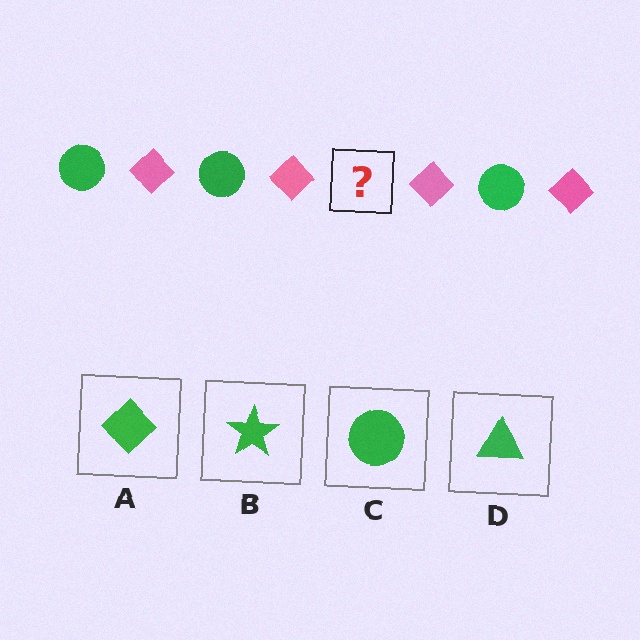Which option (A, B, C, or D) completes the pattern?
C.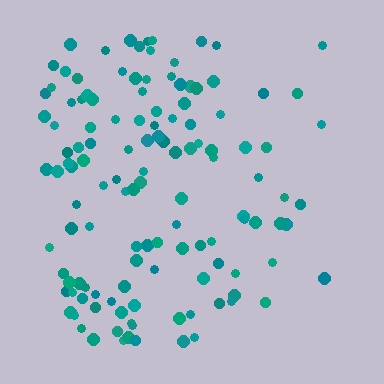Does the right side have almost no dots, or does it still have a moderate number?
Still a moderate number, just noticeably fewer than the left.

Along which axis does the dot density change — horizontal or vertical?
Horizontal.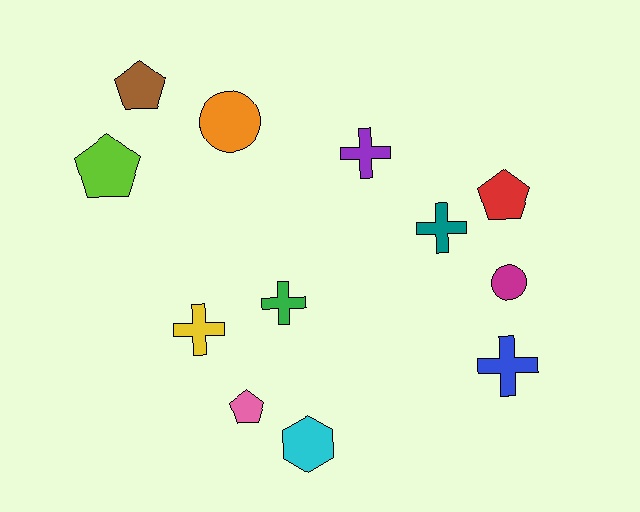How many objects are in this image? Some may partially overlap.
There are 12 objects.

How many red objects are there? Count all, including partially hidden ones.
There is 1 red object.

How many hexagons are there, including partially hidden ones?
There is 1 hexagon.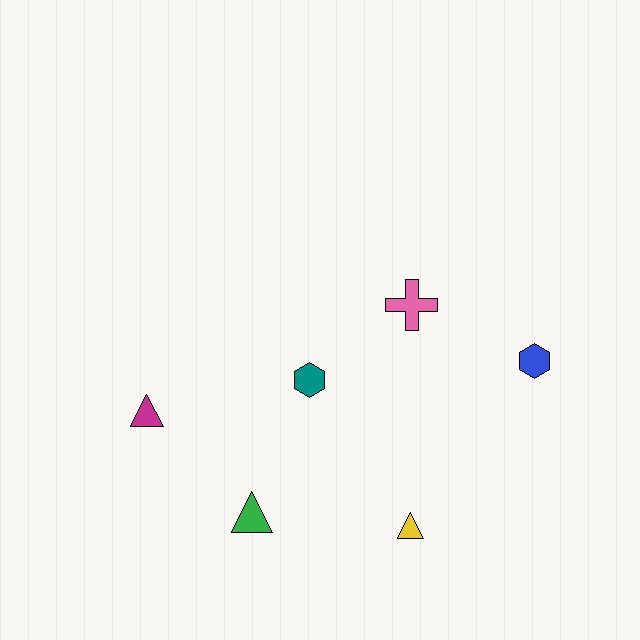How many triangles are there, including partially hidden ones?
There are 3 triangles.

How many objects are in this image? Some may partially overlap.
There are 6 objects.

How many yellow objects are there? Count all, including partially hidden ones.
There is 1 yellow object.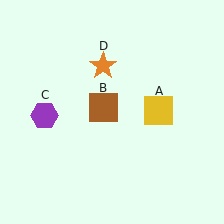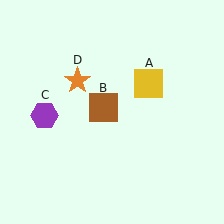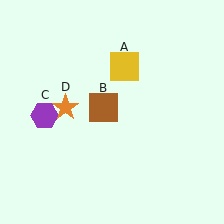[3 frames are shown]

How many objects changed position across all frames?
2 objects changed position: yellow square (object A), orange star (object D).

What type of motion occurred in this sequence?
The yellow square (object A), orange star (object D) rotated counterclockwise around the center of the scene.